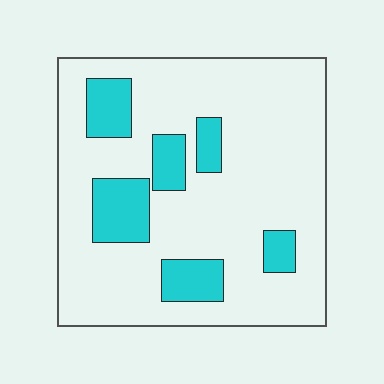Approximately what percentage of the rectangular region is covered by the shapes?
Approximately 20%.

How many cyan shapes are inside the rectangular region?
6.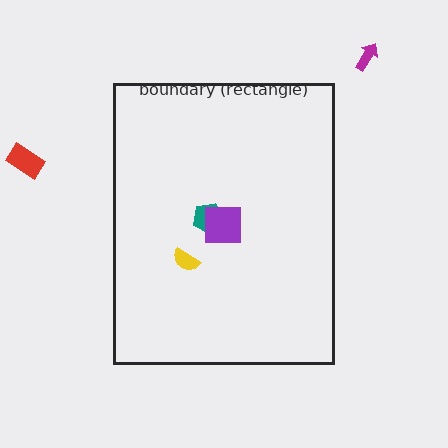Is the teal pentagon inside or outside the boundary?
Inside.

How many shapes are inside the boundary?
3 inside, 2 outside.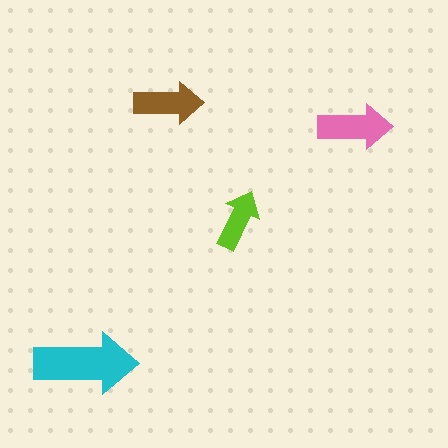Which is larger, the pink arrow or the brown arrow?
The pink one.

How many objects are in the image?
There are 4 objects in the image.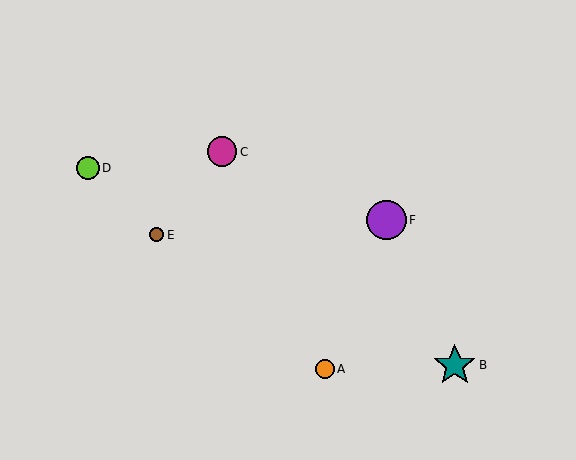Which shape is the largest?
The teal star (labeled B) is the largest.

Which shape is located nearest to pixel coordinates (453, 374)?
The teal star (labeled B) at (455, 365) is nearest to that location.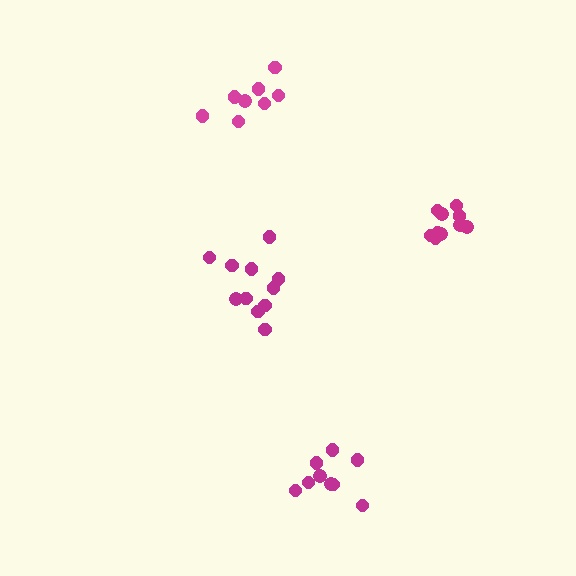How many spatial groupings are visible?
There are 4 spatial groupings.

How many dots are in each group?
Group 1: 11 dots, Group 2: 8 dots, Group 3: 9 dots, Group 4: 10 dots (38 total).